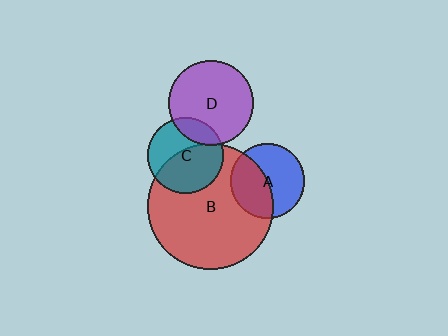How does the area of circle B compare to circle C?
Approximately 2.8 times.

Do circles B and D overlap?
Yes.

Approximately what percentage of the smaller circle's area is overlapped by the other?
Approximately 5%.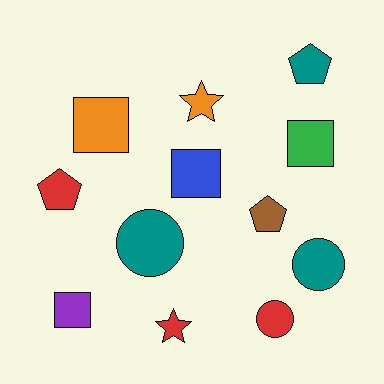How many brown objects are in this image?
There is 1 brown object.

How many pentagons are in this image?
There are 3 pentagons.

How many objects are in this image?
There are 12 objects.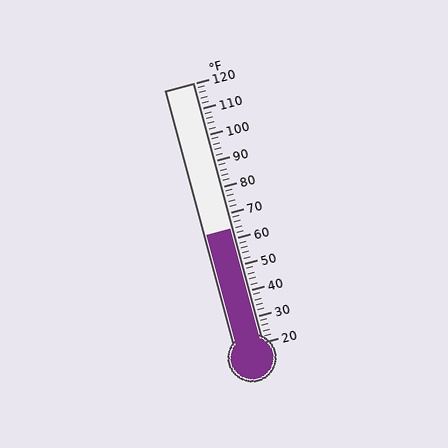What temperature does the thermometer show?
The thermometer shows approximately 64°F.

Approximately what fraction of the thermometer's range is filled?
The thermometer is filled to approximately 45% of its range.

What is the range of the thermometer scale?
The thermometer scale ranges from 20°F to 120°F.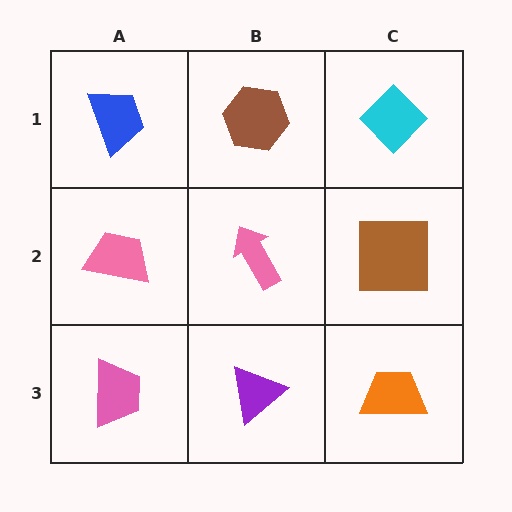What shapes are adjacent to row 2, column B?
A brown hexagon (row 1, column B), a purple triangle (row 3, column B), a pink trapezoid (row 2, column A), a brown square (row 2, column C).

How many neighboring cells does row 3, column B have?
3.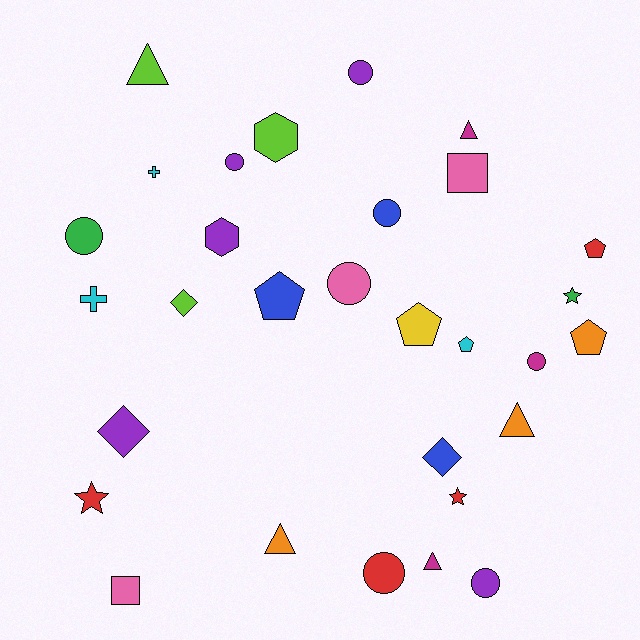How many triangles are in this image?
There are 5 triangles.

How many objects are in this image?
There are 30 objects.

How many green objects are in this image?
There are 2 green objects.